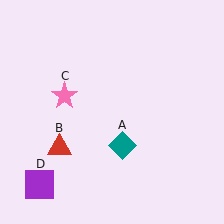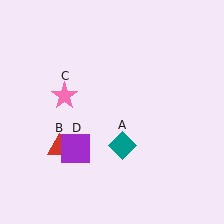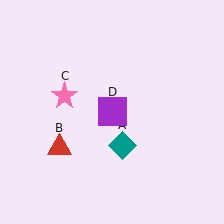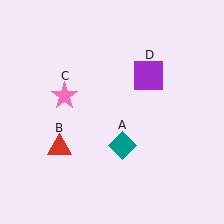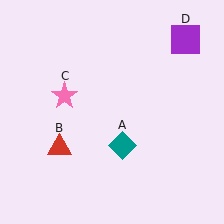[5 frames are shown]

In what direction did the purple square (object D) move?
The purple square (object D) moved up and to the right.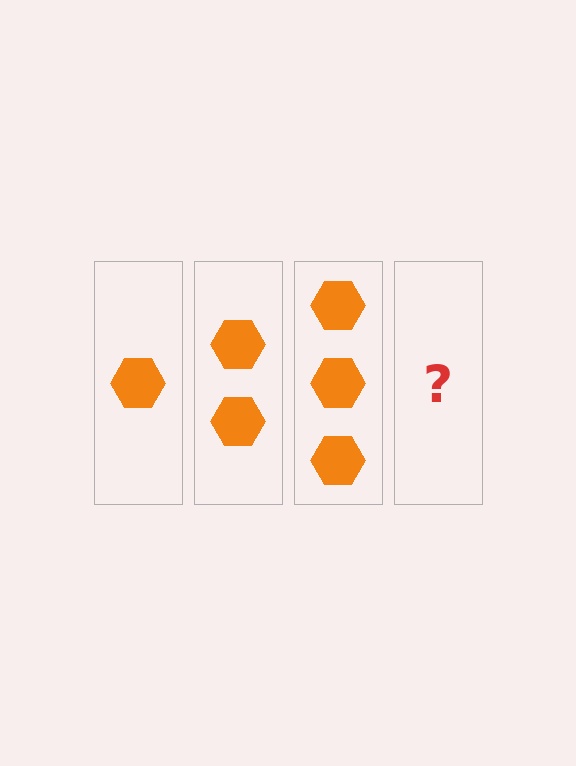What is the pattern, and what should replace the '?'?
The pattern is that each step adds one more hexagon. The '?' should be 4 hexagons.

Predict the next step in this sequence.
The next step is 4 hexagons.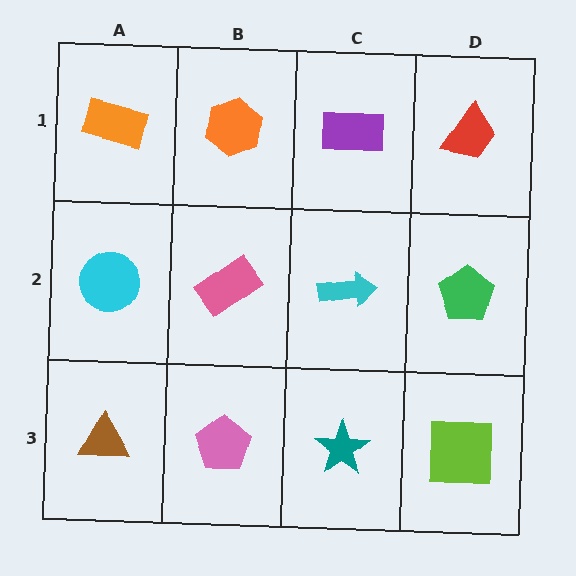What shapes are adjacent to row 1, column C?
A cyan arrow (row 2, column C), an orange hexagon (row 1, column B), a red trapezoid (row 1, column D).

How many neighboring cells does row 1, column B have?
3.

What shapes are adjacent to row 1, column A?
A cyan circle (row 2, column A), an orange hexagon (row 1, column B).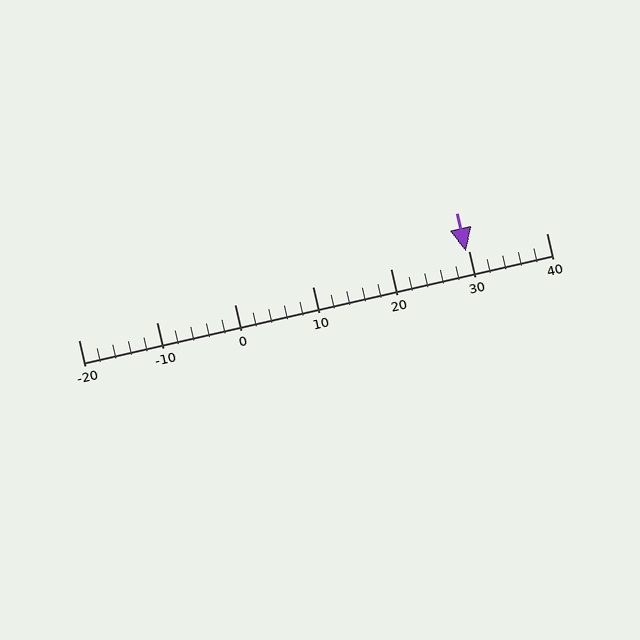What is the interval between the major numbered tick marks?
The major tick marks are spaced 10 units apart.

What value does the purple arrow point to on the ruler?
The purple arrow points to approximately 30.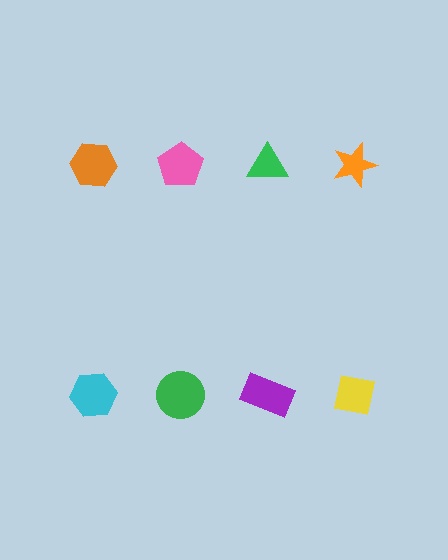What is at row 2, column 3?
A purple rectangle.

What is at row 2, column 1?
A cyan hexagon.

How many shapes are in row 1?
4 shapes.